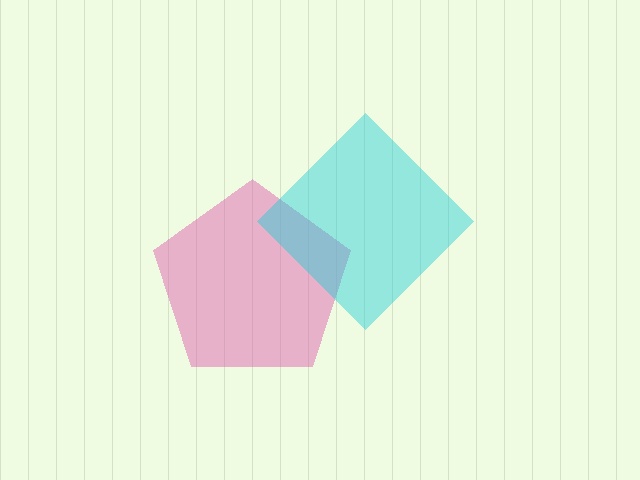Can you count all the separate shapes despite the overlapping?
Yes, there are 2 separate shapes.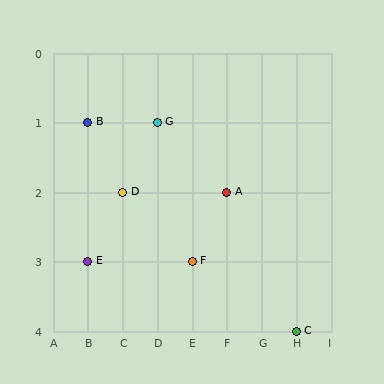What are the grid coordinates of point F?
Point F is at grid coordinates (E, 3).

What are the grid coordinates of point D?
Point D is at grid coordinates (C, 2).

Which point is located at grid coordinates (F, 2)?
Point A is at (F, 2).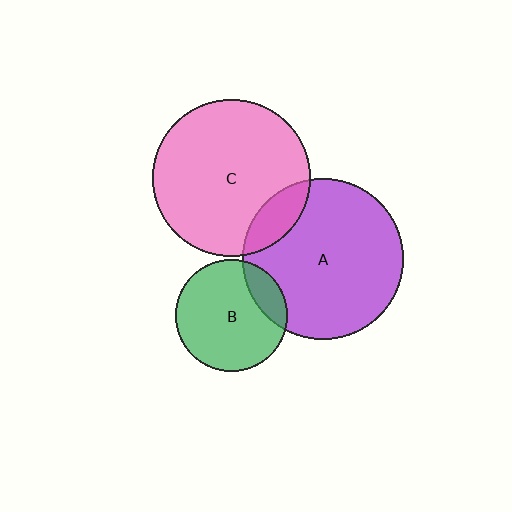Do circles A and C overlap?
Yes.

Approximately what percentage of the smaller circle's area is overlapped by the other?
Approximately 15%.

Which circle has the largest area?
Circle A (purple).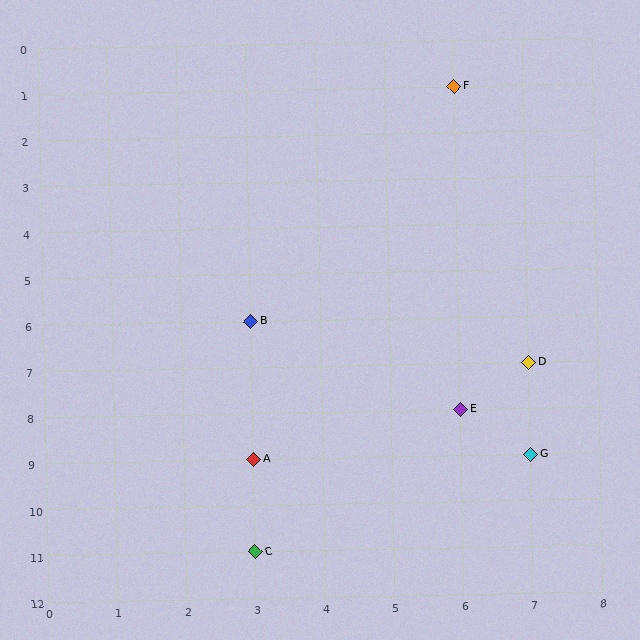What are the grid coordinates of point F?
Point F is at grid coordinates (6, 1).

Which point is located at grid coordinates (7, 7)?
Point D is at (7, 7).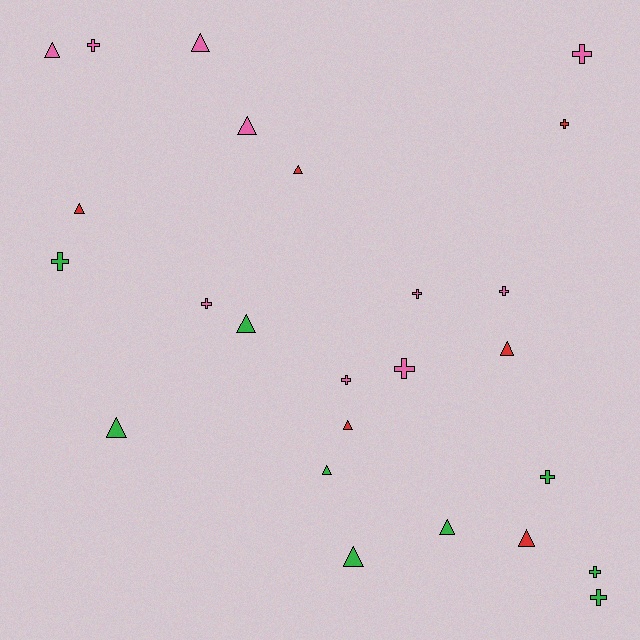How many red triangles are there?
There are 5 red triangles.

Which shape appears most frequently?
Triangle, with 13 objects.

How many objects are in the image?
There are 25 objects.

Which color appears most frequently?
Pink, with 10 objects.